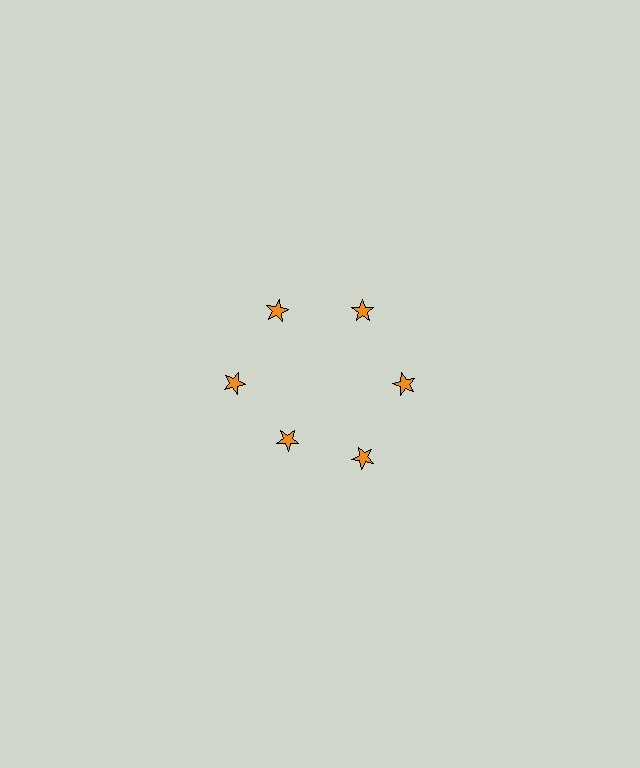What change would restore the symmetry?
The symmetry would be restored by moving it outward, back onto the ring so that all 6 stars sit at equal angles and equal distance from the center.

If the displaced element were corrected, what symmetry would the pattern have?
It would have 6-fold rotational symmetry — the pattern would map onto itself every 60 degrees.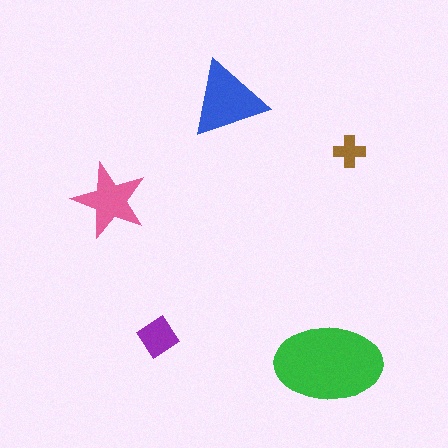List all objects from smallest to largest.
The brown cross, the purple diamond, the pink star, the blue triangle, the green ellipse.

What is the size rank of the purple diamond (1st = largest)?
4th.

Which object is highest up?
The blue triangle is topmost.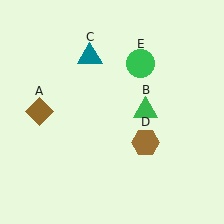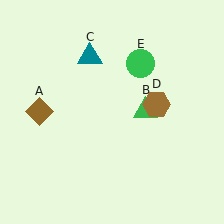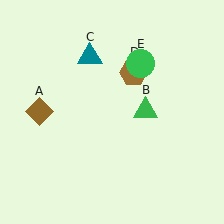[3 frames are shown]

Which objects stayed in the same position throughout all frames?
Brown diamond (object A) and green triangle (object B) and teal triangle (object C) and green circle (object E) remained stationary.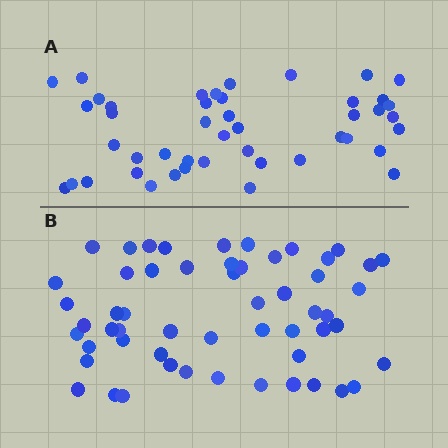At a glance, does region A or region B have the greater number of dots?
Region B (the bottom region) has more dots.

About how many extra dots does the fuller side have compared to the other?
Region B has roughly 10 or so more dots than region A.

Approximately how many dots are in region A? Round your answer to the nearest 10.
About 40 dots. (The exact count is 45, which rounds to 40.)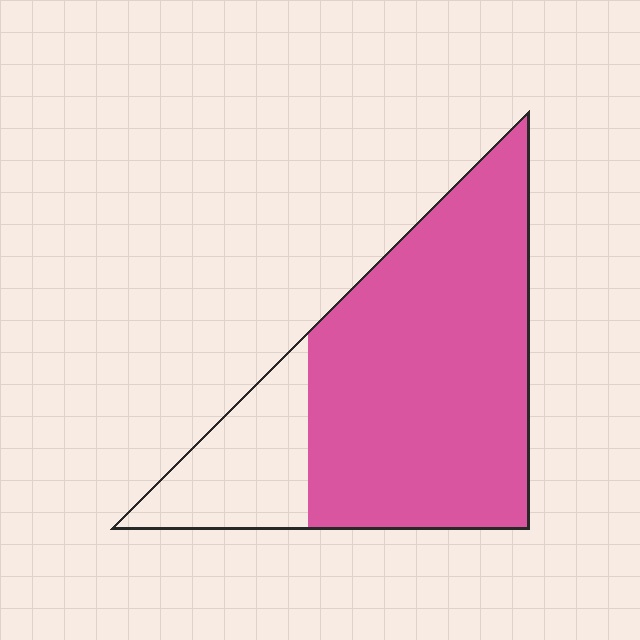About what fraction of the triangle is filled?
About four fifths (4/5).